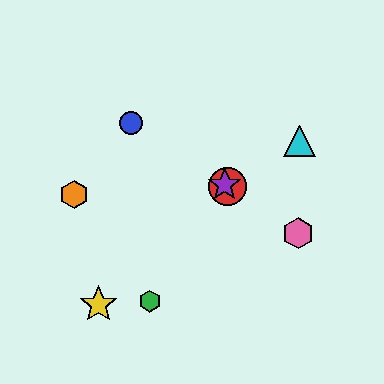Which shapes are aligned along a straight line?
The red circle, the blue circle, the purple star, the pink hexagon are aligned along a straight line.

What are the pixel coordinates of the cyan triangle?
The cyan triangle is at (299, 141).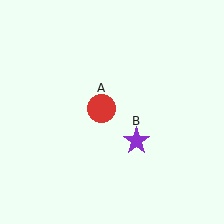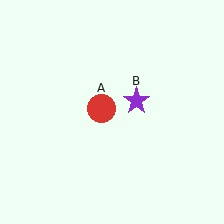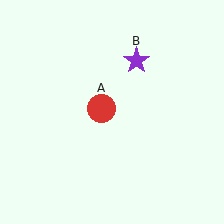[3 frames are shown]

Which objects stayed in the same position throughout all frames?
Red circle (object A) remained stationary.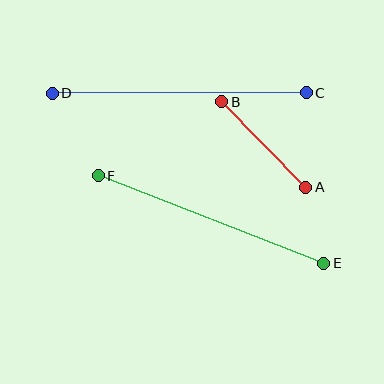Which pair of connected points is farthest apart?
Points C and D are farthest apart.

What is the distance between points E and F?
The distance is approximately 242 pixels.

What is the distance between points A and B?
The distance is approximately 120 pixels.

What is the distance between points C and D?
The distance is approximately 254 pixels.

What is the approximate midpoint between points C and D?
The midpoint is at approximately (179, 93) pixels.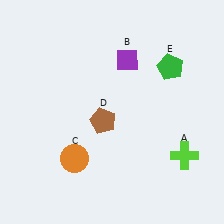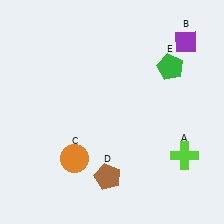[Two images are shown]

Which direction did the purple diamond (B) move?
The purple diamond (B) moved right.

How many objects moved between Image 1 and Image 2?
2 objects moved between the two images.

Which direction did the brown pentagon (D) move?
The brown pentagon (D) moved down.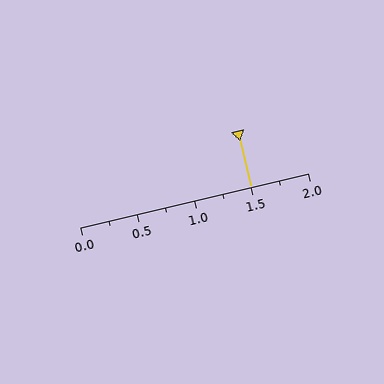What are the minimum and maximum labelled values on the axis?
The axis runs from 0.0 to 2.0.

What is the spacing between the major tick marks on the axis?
The major ticks are spaced 0.5 apart.